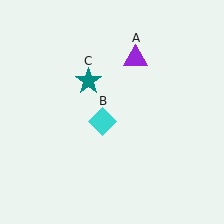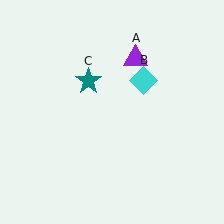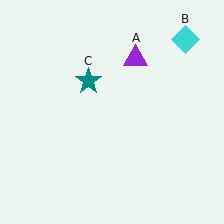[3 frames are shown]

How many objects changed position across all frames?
1 object changed position: cyan diamond (object B).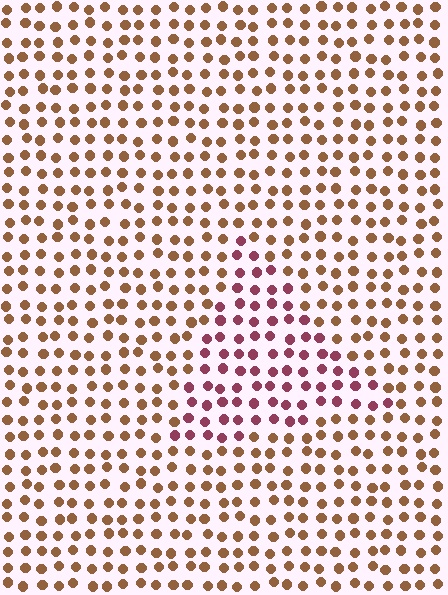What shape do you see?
I see a triangle.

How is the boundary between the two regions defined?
The boundary is defined purely by a slight shift in hue (about 47 degrees). Spacing, size, and orientation are identical on both sides.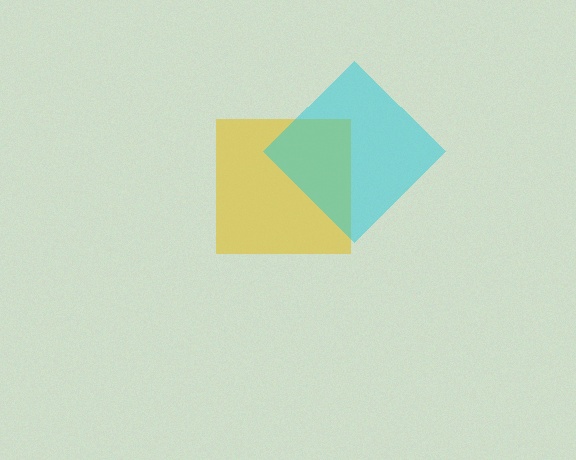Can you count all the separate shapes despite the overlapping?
Yes, there are 2 separate shapes.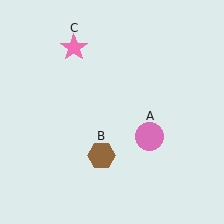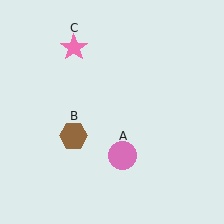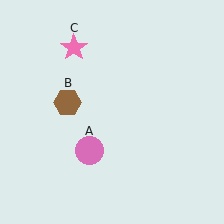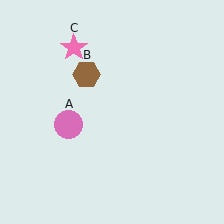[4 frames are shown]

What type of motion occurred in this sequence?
The pink circle (object A), brown hexagon (object B) rotated clockwise around the center of the scene.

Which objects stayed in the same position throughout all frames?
Pink star (object C) remained stationary.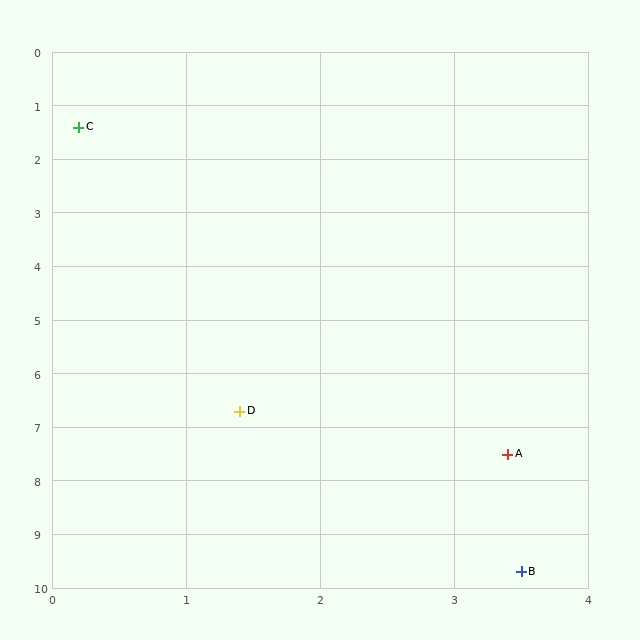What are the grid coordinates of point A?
Point A is at approximately (3.4, 7.5).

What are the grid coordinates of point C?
Point C is at approximately (0.2, 1.4).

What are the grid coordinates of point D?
Point D is at approximately (1.4, 6.7).